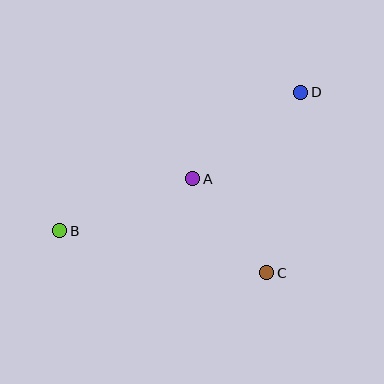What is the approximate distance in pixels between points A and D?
The distance between A and D is approximately 138 pixels.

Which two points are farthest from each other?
Points B and D are farthest from each other.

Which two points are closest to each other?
Points A and C are closest to each other.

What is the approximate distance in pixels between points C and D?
The distance between C and D is approximately 183 pixels.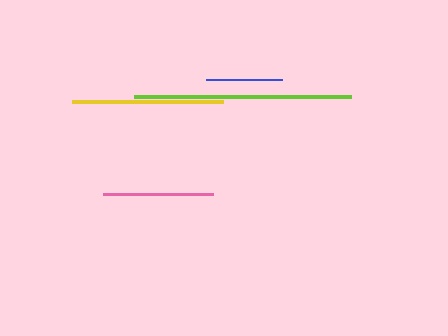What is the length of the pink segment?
The pink segment is approximately 110 pixels long.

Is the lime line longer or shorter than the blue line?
The lime line is longer than the blue line.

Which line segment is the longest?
The lime line is the longest at approximately 217 pixels.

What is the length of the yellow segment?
The yellow segment is approximately 151 pixels long.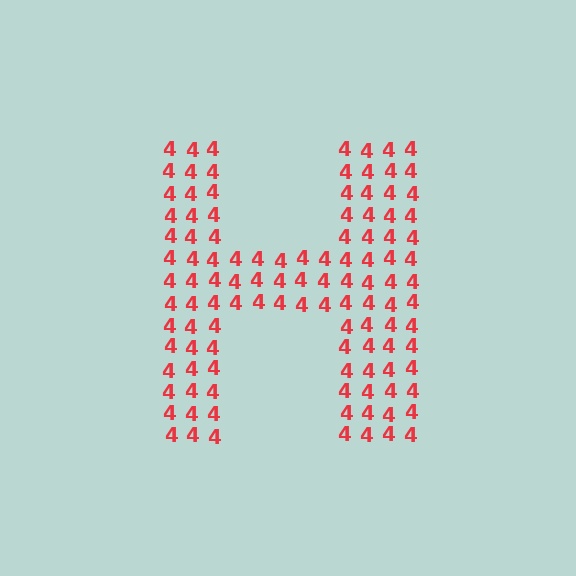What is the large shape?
The large shape is the letter H.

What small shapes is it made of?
It is made of small digit 4's.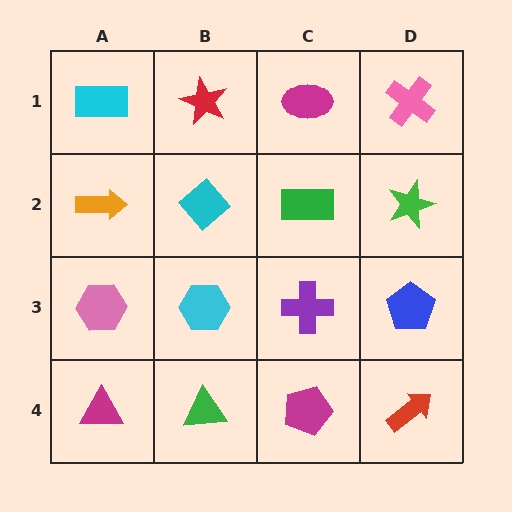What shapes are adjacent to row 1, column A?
An orange arrow (row 2, column A), a red star (row 1, column B).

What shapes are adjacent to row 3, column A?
An orange arrow (row 2, column A), a magenta triangle (row 4, column A), a cyan hexagon (row 3, column B).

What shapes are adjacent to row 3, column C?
A green rectangle (row 2, column C), a magenta pentagon (row 4, column C), a cyan hexagon (row 3, column B), a blue pentagon (row 3, column D).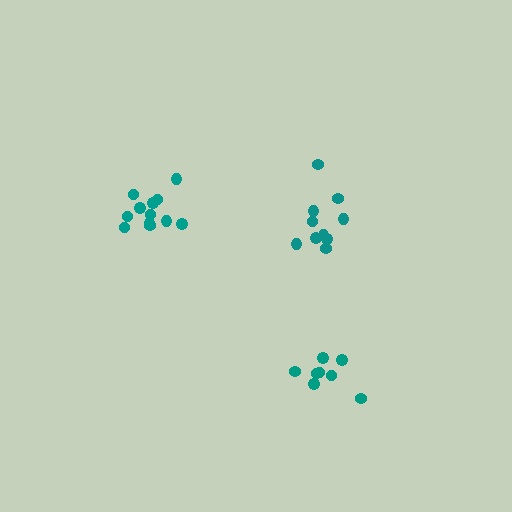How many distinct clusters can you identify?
There are 3 distinct clusters.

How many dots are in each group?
Group 1: 8 dots, Group 2: 10 dots, Group 3: 12 dots (30 total).